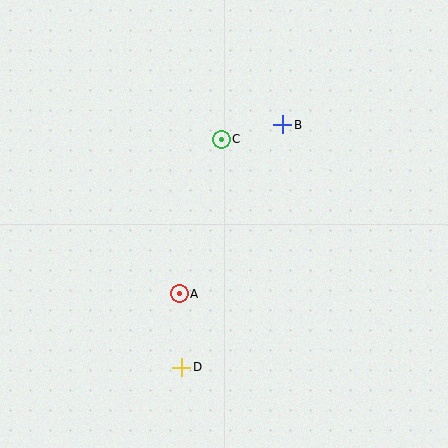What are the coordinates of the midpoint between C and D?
The midpoint between C and D is at (202, 253).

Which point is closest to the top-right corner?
Point B is closest to the top-right corner.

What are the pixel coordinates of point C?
Point C is at (221, 139).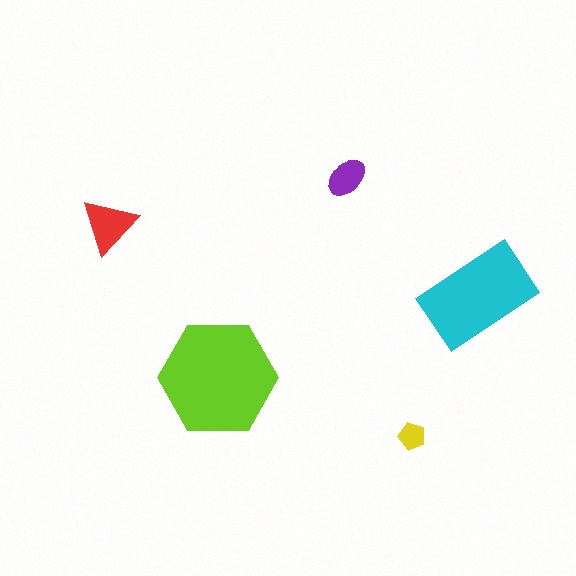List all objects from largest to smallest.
The lime hexagon, the cyan rectangle, the red triangle, the purple ellipse, the yellow pentagon.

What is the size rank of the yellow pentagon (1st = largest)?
5th.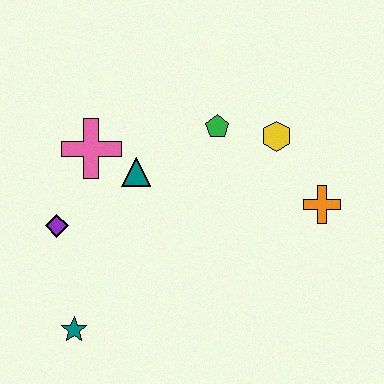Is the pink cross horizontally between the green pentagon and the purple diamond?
Yes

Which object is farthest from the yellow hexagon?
The teal star is farthest from the yellow hexagon.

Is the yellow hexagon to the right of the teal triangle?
Yes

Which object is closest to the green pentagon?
The yellow hexagon is closest to the green pentagon.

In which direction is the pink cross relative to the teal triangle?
The pink cross is to the left of the teal triangle.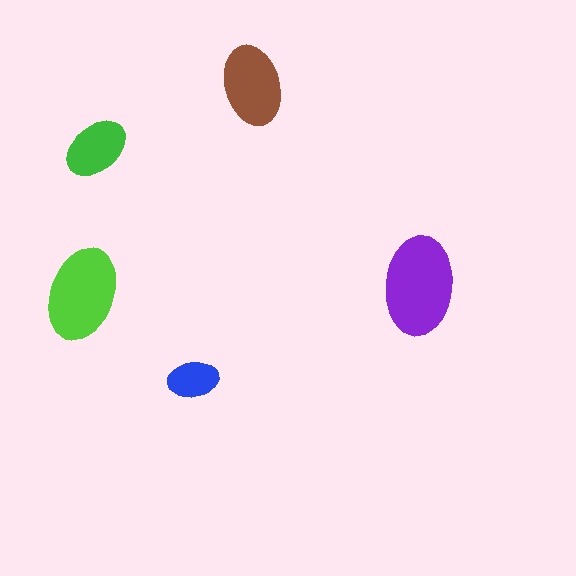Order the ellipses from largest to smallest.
the purple one, the lime one, the brown one, the green one, the blue one.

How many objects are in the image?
There are 5 objects in the image.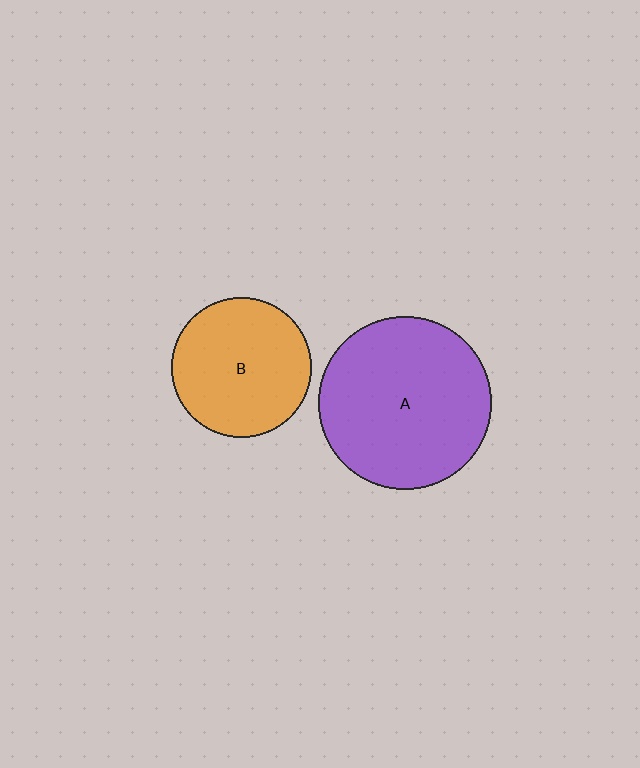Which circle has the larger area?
Circle A (purple).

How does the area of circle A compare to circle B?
Approximately 1.5 times.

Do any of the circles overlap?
No, none of the circles overlap.